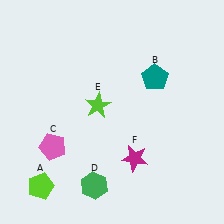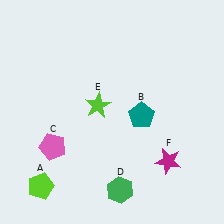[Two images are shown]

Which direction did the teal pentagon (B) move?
The teal pentagon (B) moved down.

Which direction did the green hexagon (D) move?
The green hexagon (D) moved right.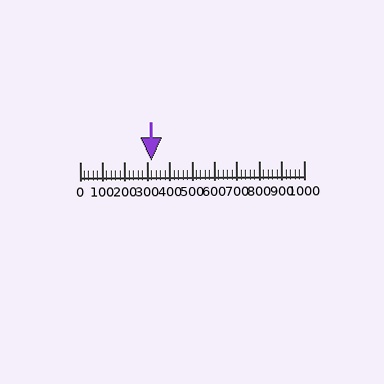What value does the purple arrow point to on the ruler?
The purple arrow points to approximately 317.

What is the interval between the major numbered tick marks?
The major tick marks are spaced 100 units apart.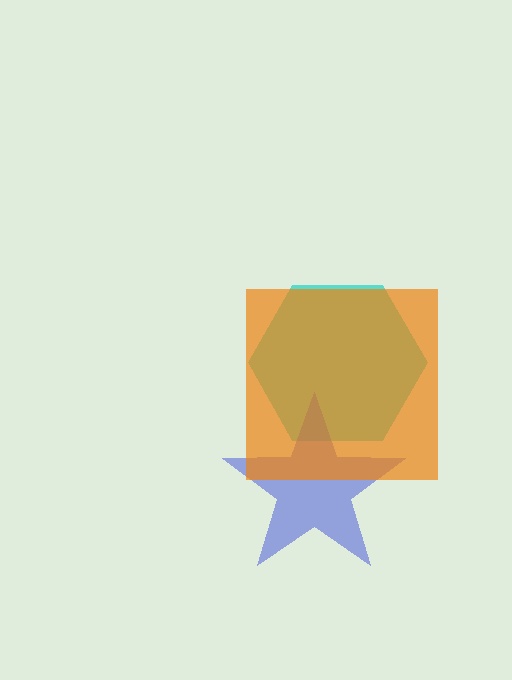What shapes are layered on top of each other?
The layered shapes are: a cyan hexagon, a blue star, an orange square.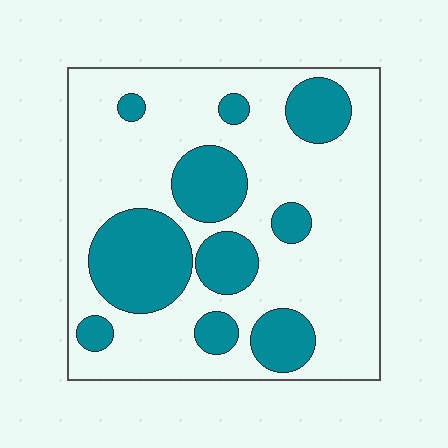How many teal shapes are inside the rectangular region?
10.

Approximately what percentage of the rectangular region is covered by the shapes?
Approximately 30%.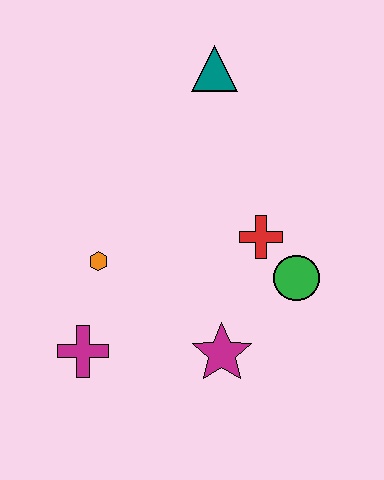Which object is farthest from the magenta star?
The teal triangle is farthest from the magenta star.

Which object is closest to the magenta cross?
The orange hexagon is closest to the magenta cross.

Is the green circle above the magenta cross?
Yes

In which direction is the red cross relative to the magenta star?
The red cross is above the magenta star.